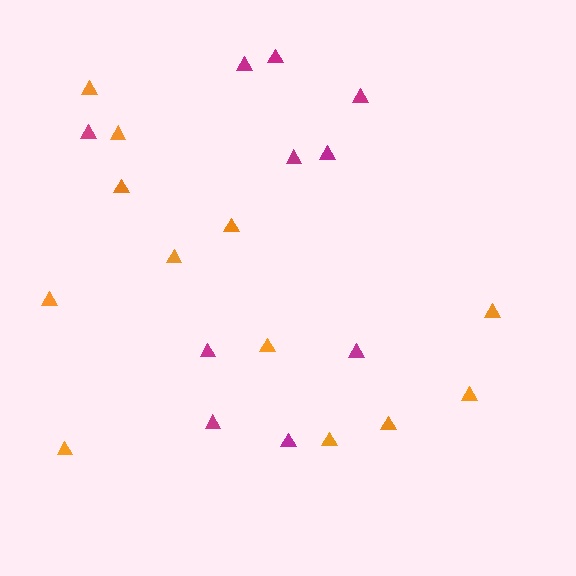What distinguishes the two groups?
There are 2 groups: one group of orange triangles (12) and one group of magenta triangles (10).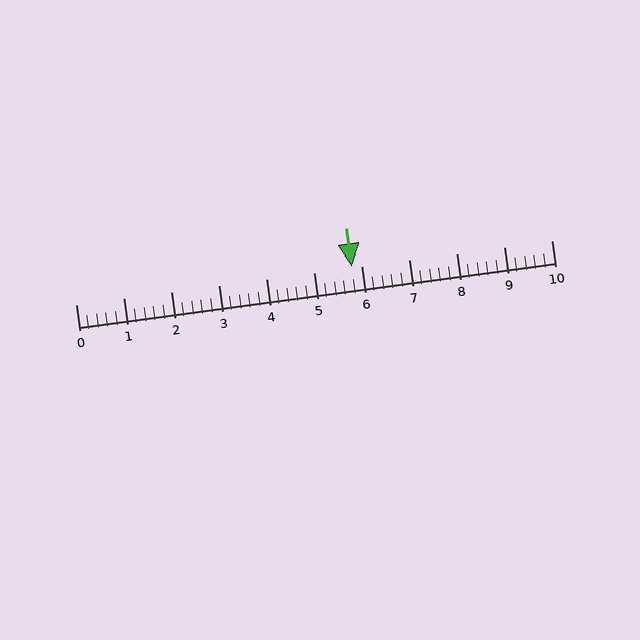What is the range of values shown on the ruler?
The ruler shows values from 0 to 10.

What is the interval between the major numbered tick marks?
The major tick marks are spaced 1 units apart.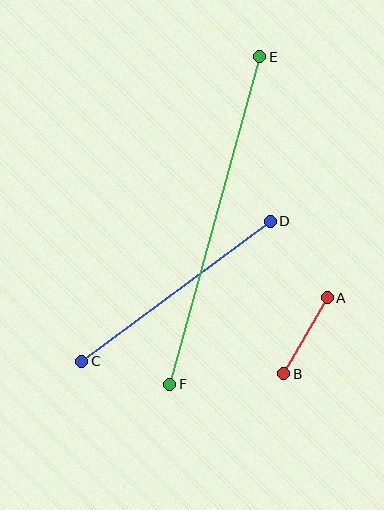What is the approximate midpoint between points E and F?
The midpoint is at approximately (215, 220) pixels.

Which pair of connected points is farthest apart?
Points E and F are farthest apart.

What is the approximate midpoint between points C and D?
The midpoint is at approximately (176, 291) pixels.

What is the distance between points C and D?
The distance is approximately 235 pixels.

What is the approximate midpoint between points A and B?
The midpoint is at approximately (306, 336) pixels.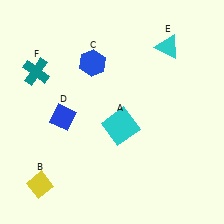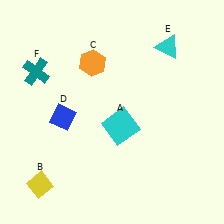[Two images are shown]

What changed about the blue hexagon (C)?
In Image 1, C is blue. In Image 2, it changed to orange.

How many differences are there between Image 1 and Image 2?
There is 1 difference between the two images.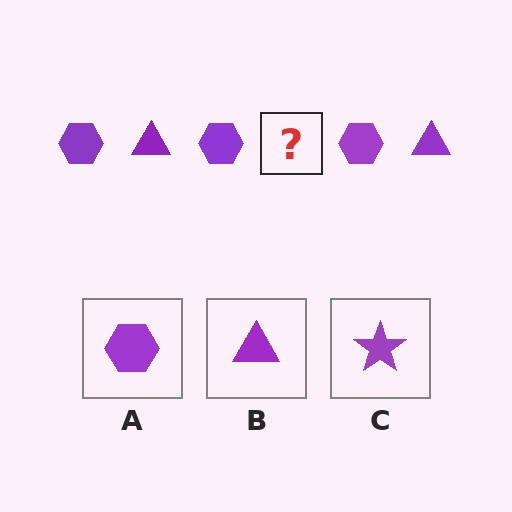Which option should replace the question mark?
Option B.